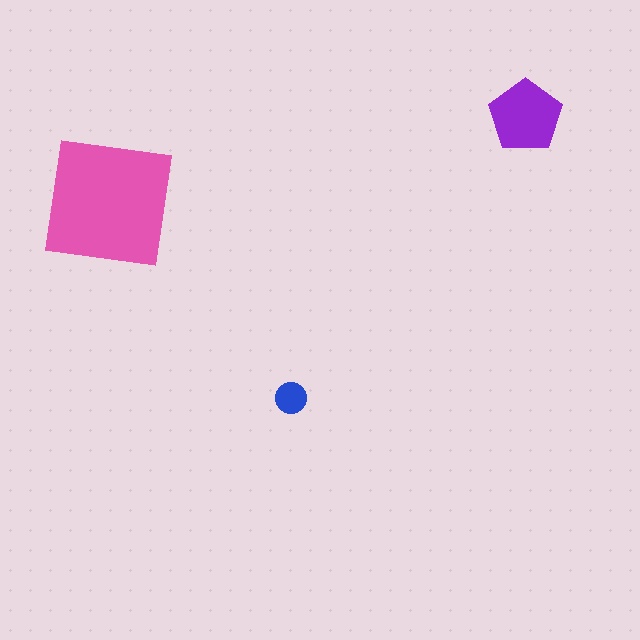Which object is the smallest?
The blue circle.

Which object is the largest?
The pink square.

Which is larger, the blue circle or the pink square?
The pink square.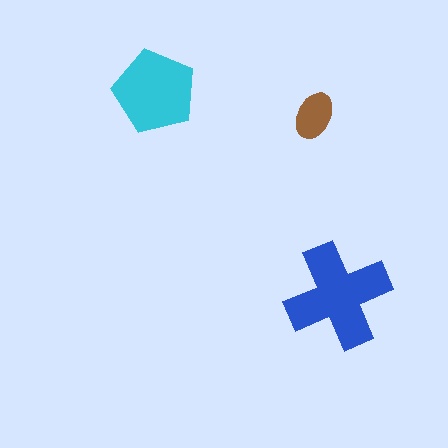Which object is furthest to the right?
The blue cross is rightmost.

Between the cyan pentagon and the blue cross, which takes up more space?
The blue cross.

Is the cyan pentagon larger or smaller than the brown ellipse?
Larger.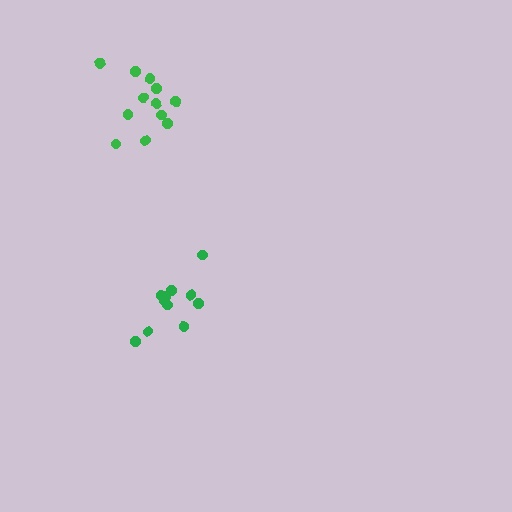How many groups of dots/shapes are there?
There are 2 groups.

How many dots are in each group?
Group 1: 12 dots, Group 2: 11 dots (23 total).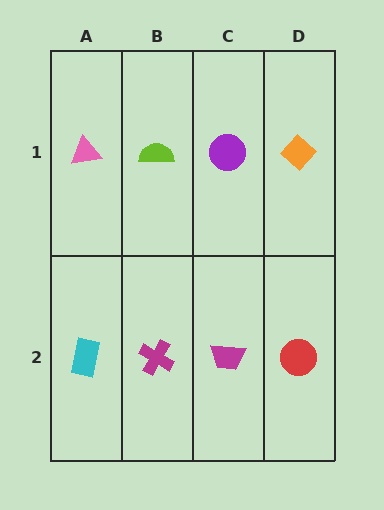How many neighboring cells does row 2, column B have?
3.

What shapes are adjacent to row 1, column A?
A cyan rectangle (row 2, column A), a lime semicircle (row 1, column B).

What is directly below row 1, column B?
A magenta cross.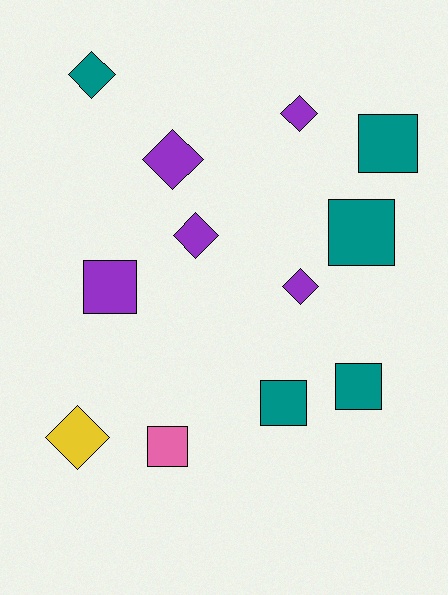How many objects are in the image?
There are 12 objects.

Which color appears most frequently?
Teal, with 5 objects.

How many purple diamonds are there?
There are 4 purple diamonds.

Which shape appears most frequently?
Square, with 6 objects.